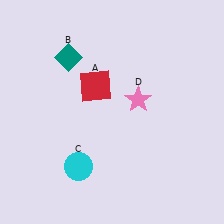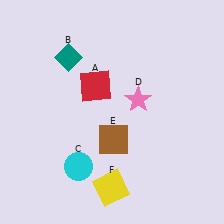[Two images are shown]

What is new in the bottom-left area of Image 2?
A yellow square (F) was added in the bottom-left area of Image 2.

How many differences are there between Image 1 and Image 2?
There are 2 differences between the two images.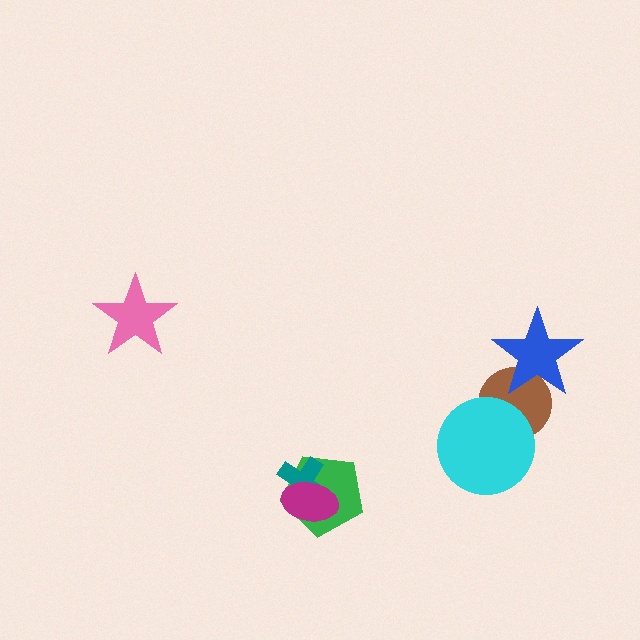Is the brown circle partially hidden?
Yes, it is partially covered by another shape.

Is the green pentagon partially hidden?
Yes, it is partially covered by another shape.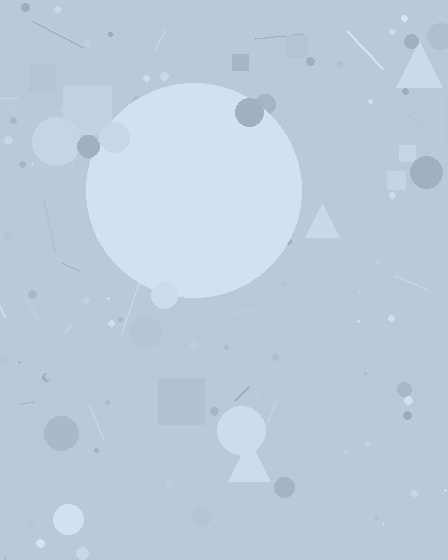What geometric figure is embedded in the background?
A circle is embedded in the background.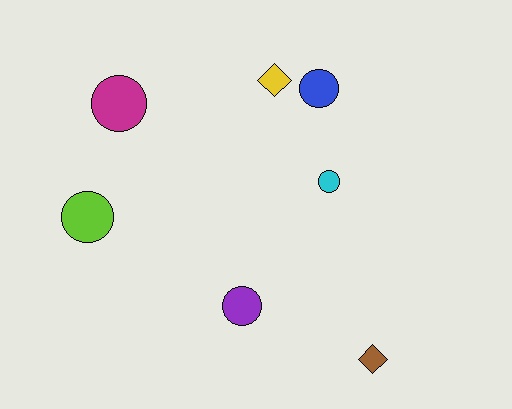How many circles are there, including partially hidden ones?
There are 5 circles.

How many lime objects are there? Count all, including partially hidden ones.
There is 1 lime object.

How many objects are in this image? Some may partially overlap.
There are 7 objects.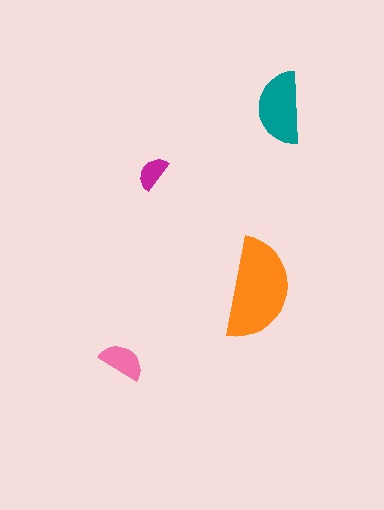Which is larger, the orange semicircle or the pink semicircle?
The orange one.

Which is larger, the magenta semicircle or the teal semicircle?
The teal one.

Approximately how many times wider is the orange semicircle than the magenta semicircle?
About 3 times wider.